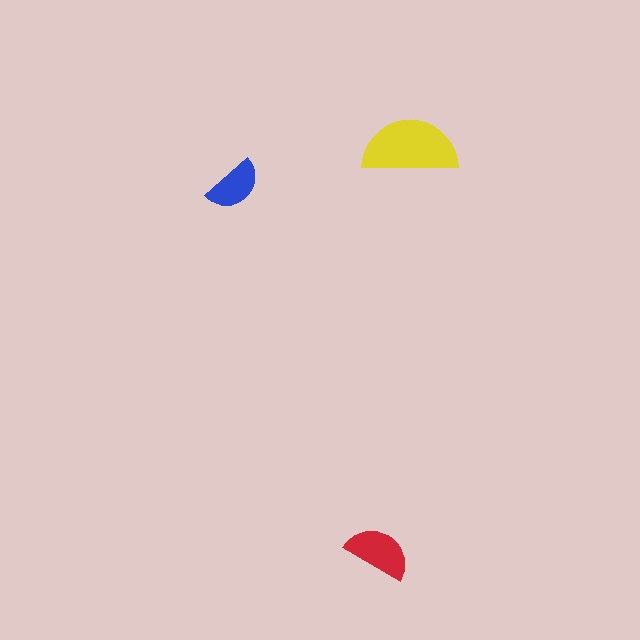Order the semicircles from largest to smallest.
the yellow one, the red one, the blue one.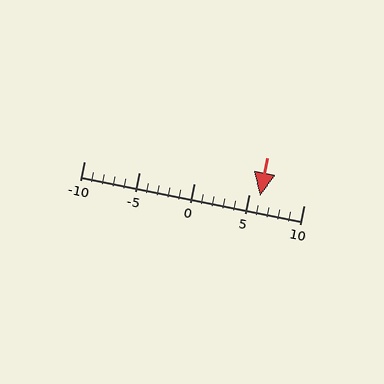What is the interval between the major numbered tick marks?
The major tick marks are spaced 5 units apart.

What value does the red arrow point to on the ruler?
The red arrow points to approximately 6.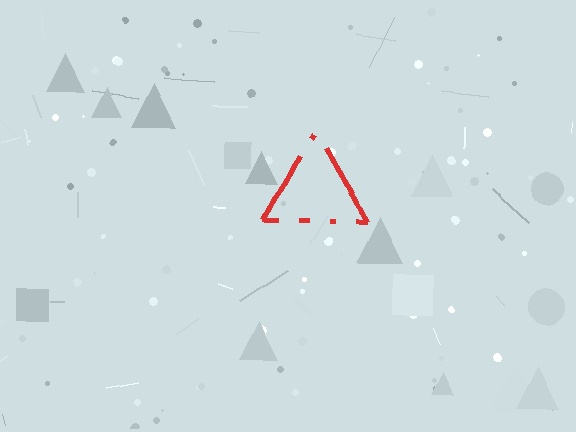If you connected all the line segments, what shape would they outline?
They would outline a triangle.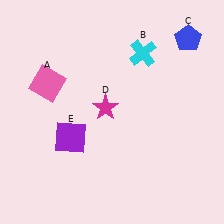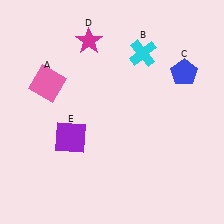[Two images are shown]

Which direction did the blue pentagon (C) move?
The blue pentagon (C) moved down.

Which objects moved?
The objects that moved are: the blue pentagon (C), the magenta star (D).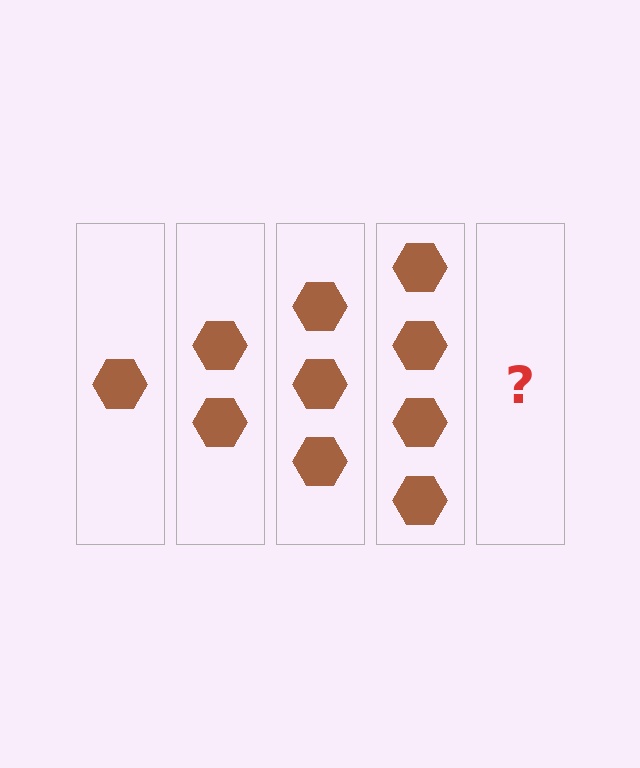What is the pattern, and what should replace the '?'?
The pattern is that each step adds one more hexagon. The '?' should be 5 hexagons.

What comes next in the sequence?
The next element should be 5 hexagons.